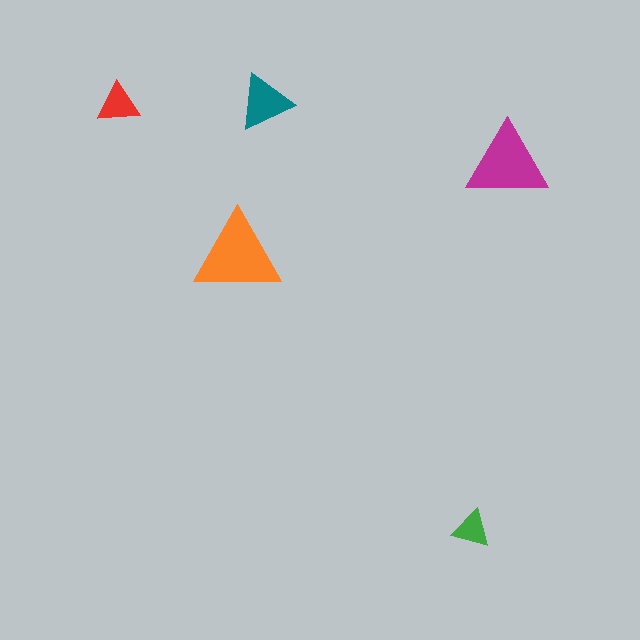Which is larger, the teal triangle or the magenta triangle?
The magenta one.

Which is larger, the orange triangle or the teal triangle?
The orange one.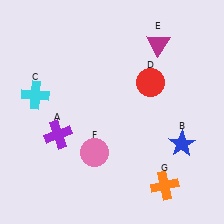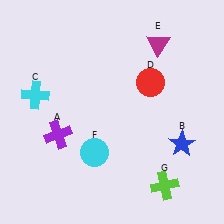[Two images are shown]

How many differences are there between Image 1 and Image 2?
There are 2 differences between the two images.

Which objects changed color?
F changed from pink to cyan. G changed from orange to lime.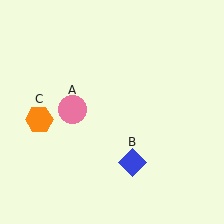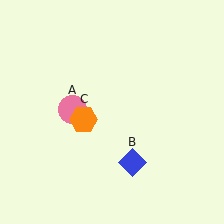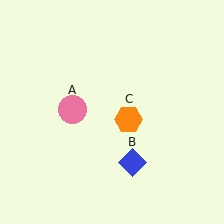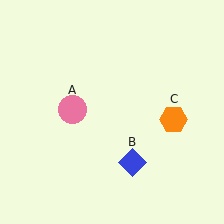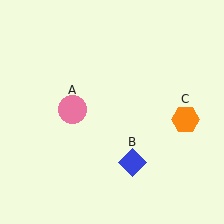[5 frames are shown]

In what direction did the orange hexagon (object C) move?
The orange hexagon (object C) moved right.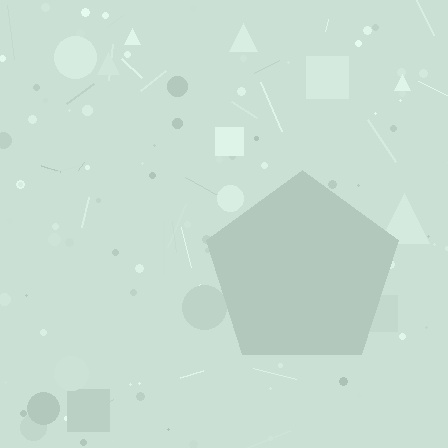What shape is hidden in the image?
A pentagon is hidden in the image.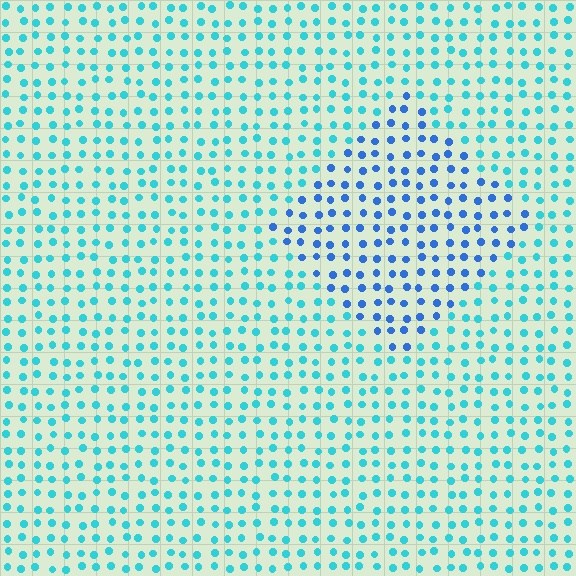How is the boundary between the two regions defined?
The boundary is defined purely by a slight shift in hue (about 34 degrees). Spacing, size, and orientation are identical on both sides.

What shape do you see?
I see a diamond.